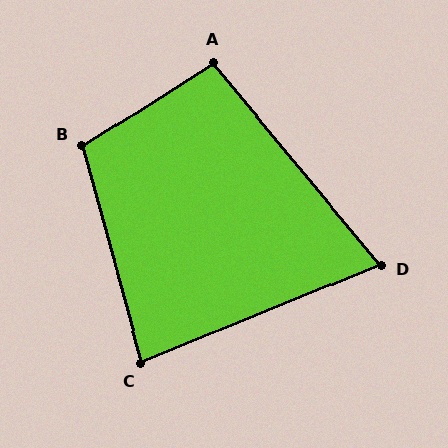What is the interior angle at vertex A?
Approximately 97 degrees (obtuse).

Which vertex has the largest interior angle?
B, at approximately 107 degrees.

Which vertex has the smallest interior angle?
D, at approximately 73 degrees.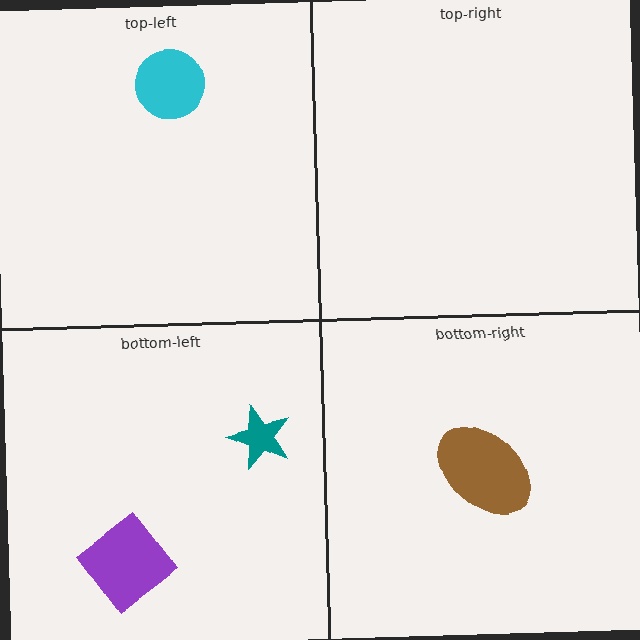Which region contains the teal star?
The bottom-left region.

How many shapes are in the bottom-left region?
2.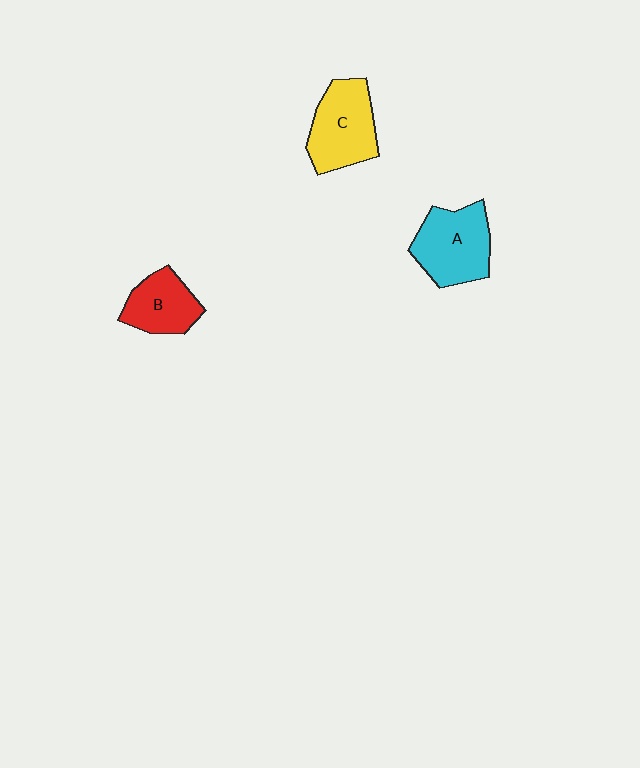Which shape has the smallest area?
Shape B (red).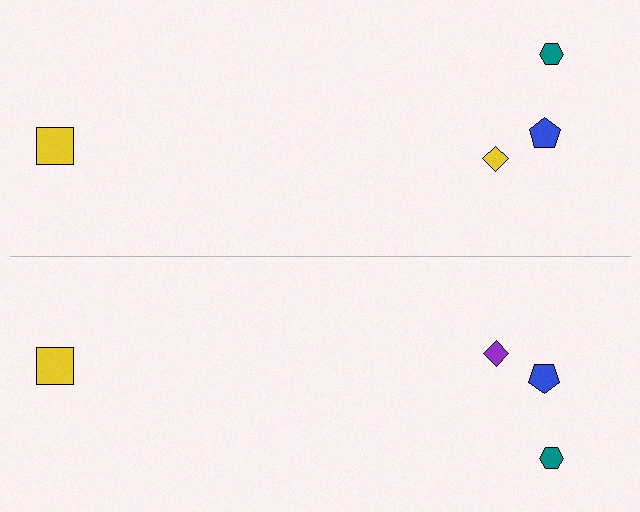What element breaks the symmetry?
The purple diamond on the bottom side breaks the symmetry — its mirror counterpart is yellow.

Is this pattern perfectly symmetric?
No, the pattern is not perfectly symmetric. The purple diamond on the bottom side breaks the symmetry — its mirror counterpart is yellow.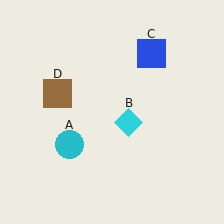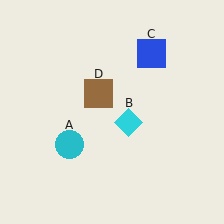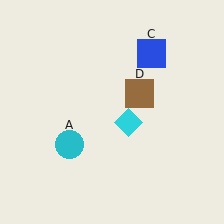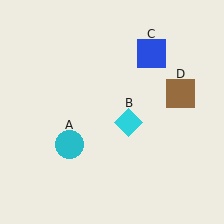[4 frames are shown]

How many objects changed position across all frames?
1 object changed position: brown square (object D).